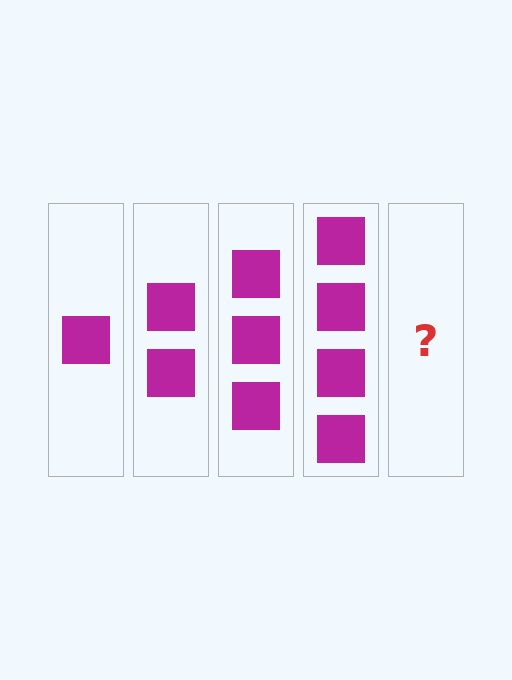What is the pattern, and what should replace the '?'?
The pattern is that each step adds one more square. The '?' should be 5 squares.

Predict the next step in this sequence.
The next step is 5 squares.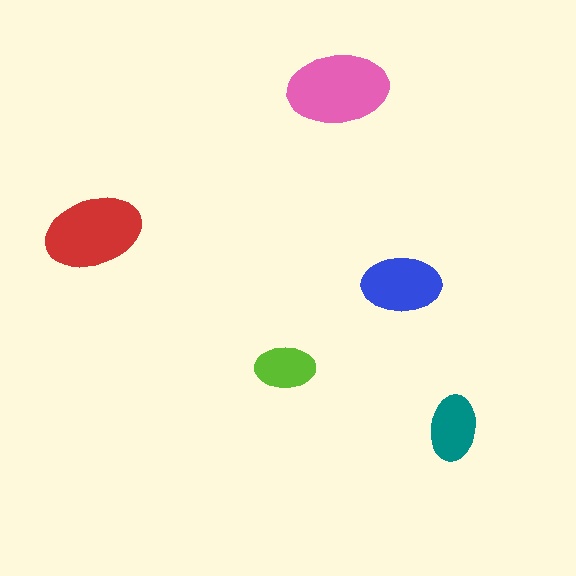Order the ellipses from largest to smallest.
the pink one, the red one, the blue one, the teal one, the lime one.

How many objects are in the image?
There are 5 objects in the image.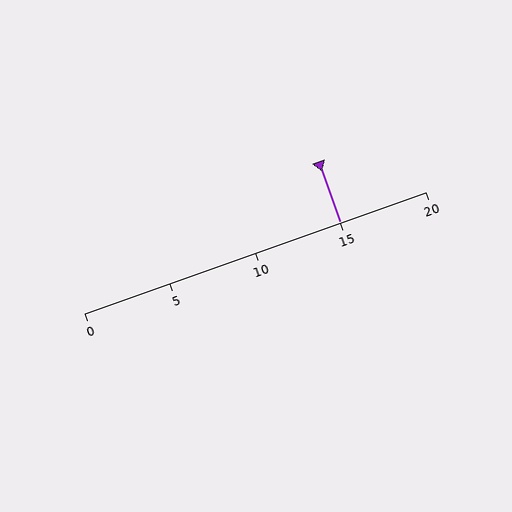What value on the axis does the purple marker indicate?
The marker indicates approximately 15.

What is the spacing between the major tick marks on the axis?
The major ticks are spaced 5 apart.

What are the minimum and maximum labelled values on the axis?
The axis runs from 0 to 20.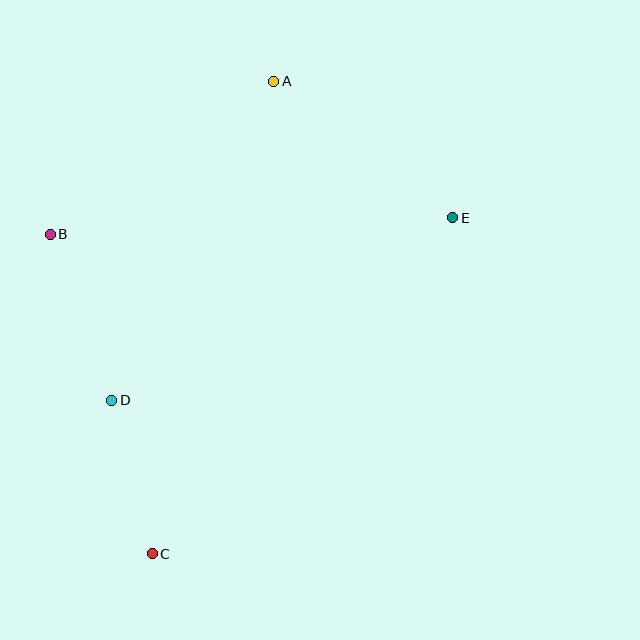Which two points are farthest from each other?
Points A and C are farthest from each other.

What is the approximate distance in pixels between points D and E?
The distance between D and E is approximately 387 pixels.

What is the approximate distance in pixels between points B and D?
The distance between B and D is approximately 177 pixels.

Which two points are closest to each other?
Points C and D are closest to each other.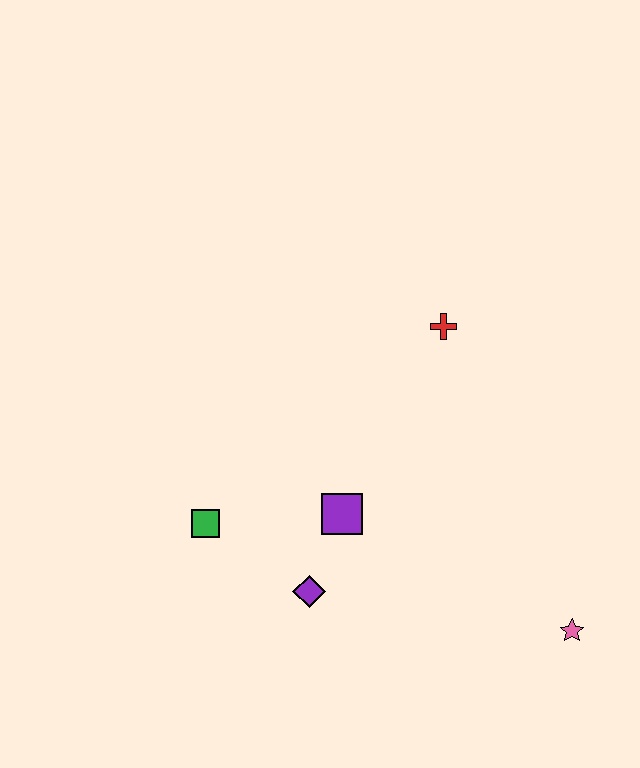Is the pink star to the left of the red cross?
No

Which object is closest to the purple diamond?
The purple square is closest to the purple diamond.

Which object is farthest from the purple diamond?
The red cross is farthest from the purple diamond.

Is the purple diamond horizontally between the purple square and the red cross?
No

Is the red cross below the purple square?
No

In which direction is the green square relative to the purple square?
The green square is to the left of the purple square.